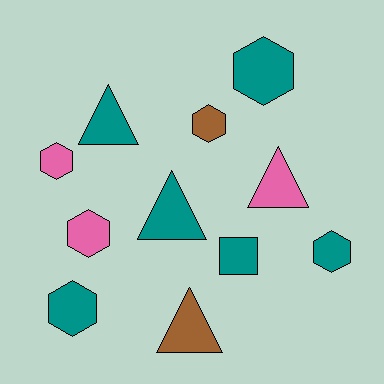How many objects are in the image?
There are 11 objects.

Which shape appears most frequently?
Hexagon, with 6 objects.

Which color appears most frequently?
Teal, with 6 objects.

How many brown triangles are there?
There is 1 brown triangle.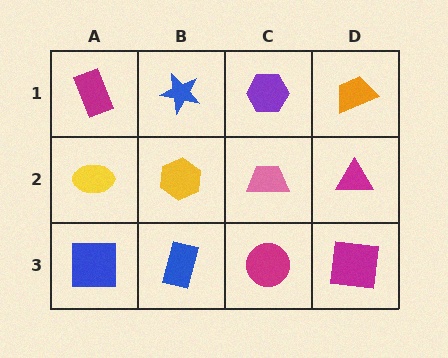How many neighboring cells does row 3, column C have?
3.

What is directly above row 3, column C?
A pink trapezoid.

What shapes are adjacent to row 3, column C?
A pink trapezoid (row 2, column C), a blue rectangle (row 3, column B), a magenta square (row 3, column D).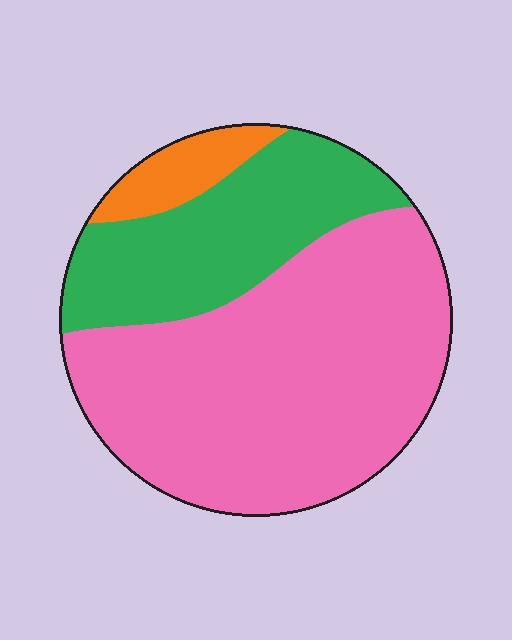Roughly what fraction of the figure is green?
Green takes up about one quarter (1/4) of the figure.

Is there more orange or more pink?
Pink.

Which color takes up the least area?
Orange, at roughly 5%.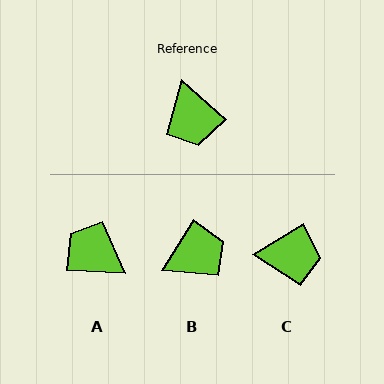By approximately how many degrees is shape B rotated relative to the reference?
Approximately 100 degrees counter-clockwise.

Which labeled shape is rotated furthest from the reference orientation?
A, about 140 degrees away.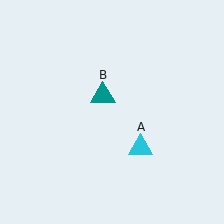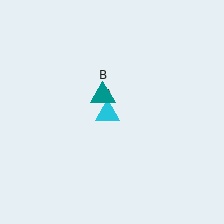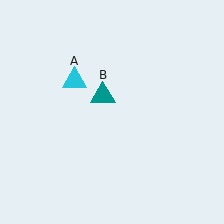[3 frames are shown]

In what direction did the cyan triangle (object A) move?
The cyan triangle (object A) moved up and to the left.